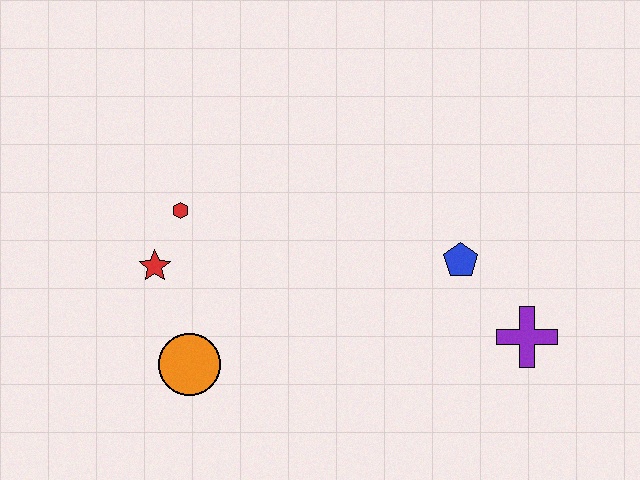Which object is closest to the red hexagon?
The red star is closest to the red hexagon.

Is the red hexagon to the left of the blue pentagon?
Yes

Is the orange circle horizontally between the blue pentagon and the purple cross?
No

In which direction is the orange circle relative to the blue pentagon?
The orange circle is to the left of the blue pentagon.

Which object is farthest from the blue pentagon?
The red star is farthest from the blue pentagon.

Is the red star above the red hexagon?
No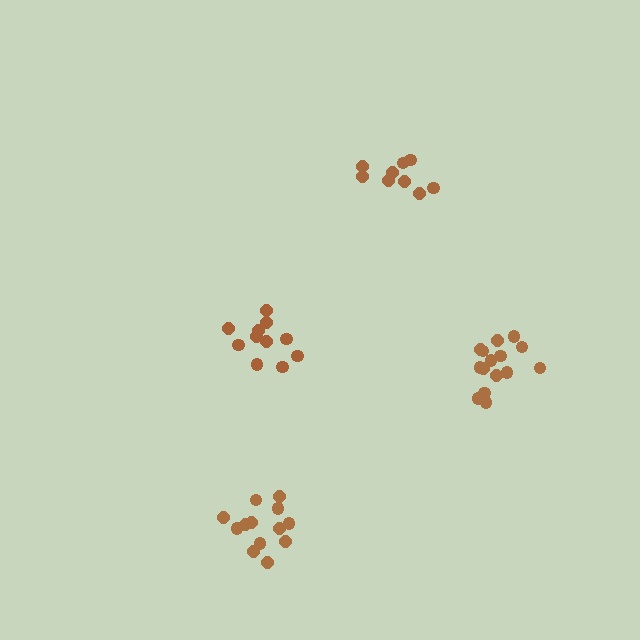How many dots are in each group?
Group 1: 11 dots, Group 2: 15 dots, Group 3: 9 dots, Group 4: 13 dots (48 total).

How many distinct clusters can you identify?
There are 4 distinct clusters.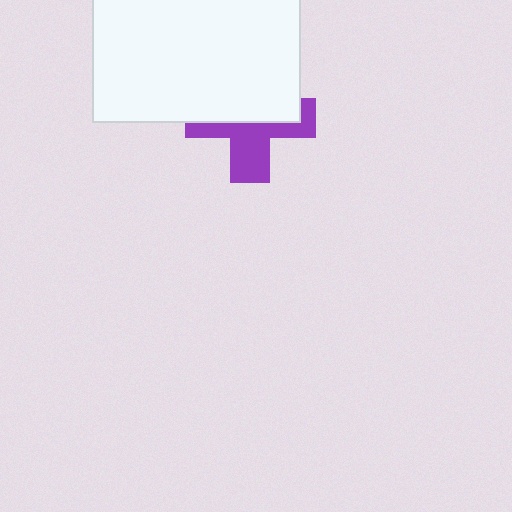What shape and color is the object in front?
The object in front is a white rectangle.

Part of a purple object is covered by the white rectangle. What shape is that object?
It is a cross.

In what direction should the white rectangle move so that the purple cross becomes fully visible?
The white rectangle should move up. That is the shortest direction to clear the overlap and leave the purple cross fully visible.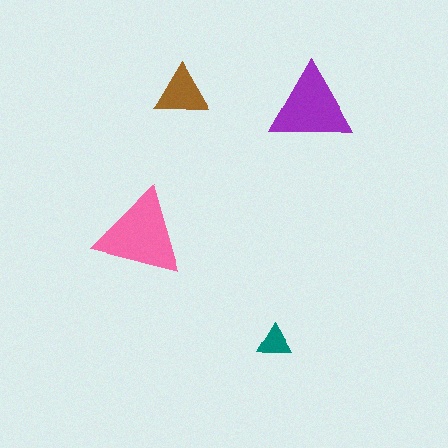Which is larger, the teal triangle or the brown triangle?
The brown one.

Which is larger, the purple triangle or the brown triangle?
The purple one.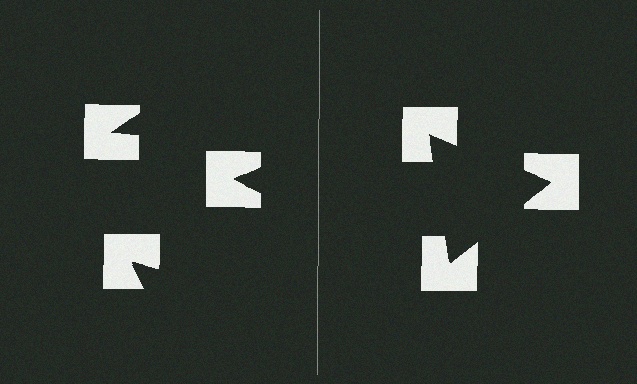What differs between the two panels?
The notched squares are positioned identically on both sides; only the wedge orientations differ. On the right they align to a triangle; on the left they are misaligned.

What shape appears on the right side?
An illusory triangle.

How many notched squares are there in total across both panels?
6 — 3 on each side.